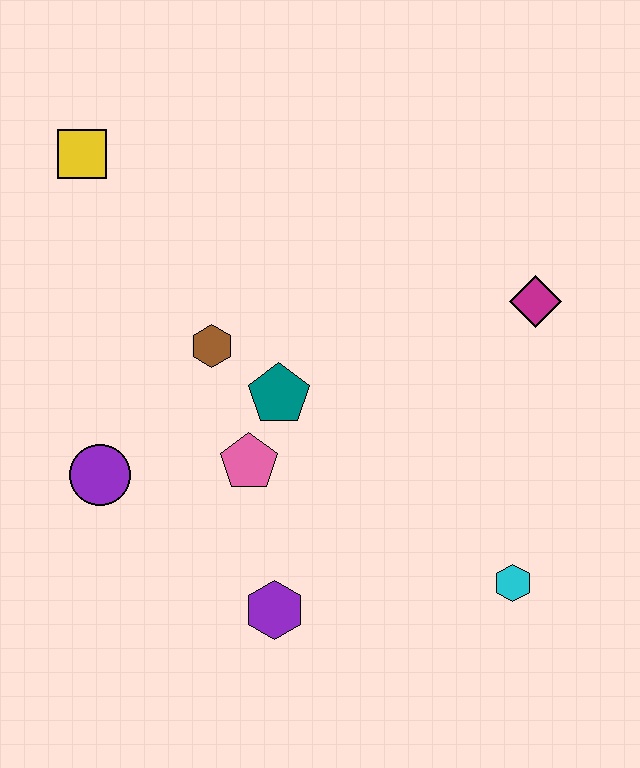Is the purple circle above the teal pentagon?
No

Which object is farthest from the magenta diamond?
The yellow square is farthest from the magenta diamond.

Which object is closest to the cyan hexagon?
The purple hexagon is closest to the cyan hexagon.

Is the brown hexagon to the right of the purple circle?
Yes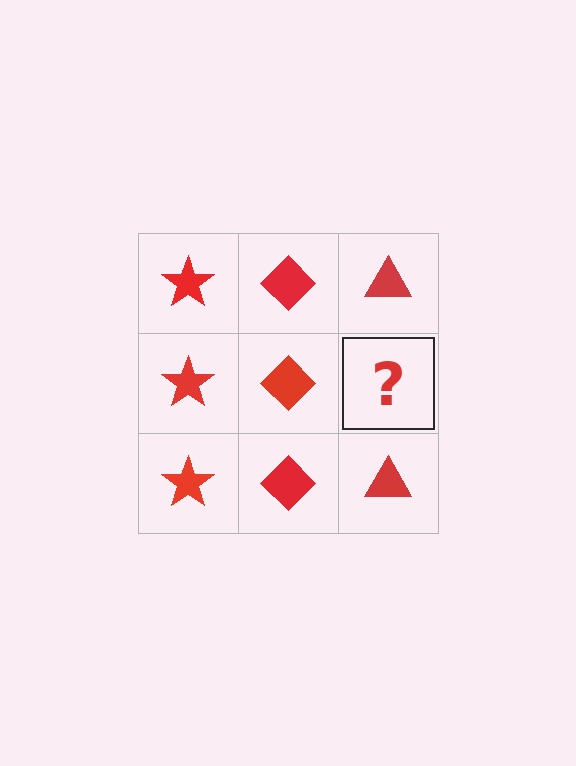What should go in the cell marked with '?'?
The missing cell should contain a red triangle.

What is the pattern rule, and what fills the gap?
The rule is that each column has a consistent shape. The gap should be filled with a red triangle.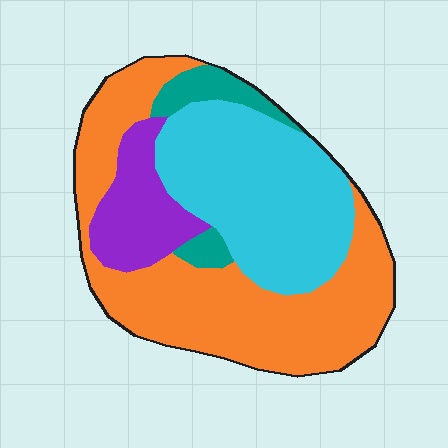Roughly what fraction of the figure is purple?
Purple takes up about one eighth (1/8) of the figure.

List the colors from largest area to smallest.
From largest to smallest: orange, cyan, purple, teal.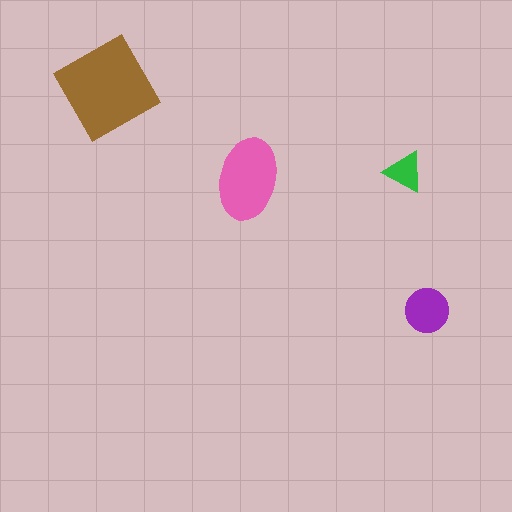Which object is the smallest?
The green triangle.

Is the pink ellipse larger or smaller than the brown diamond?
Smaller.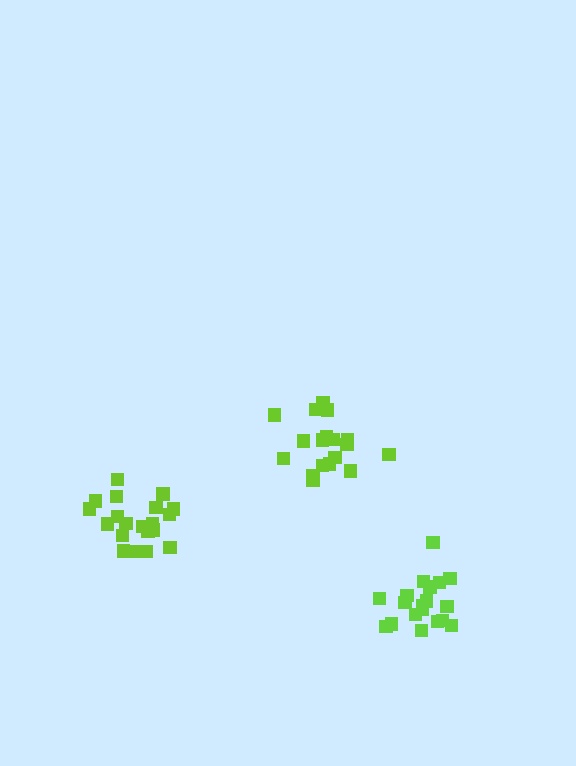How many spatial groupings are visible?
There are 3 spatial groupings.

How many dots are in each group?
Group 1: 20 dots, Group 2: 18 dots, Group 3: 19 dots (57 total).